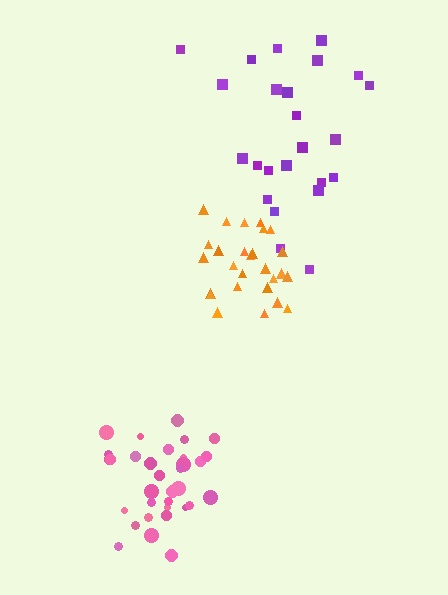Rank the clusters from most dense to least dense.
orange, pink, purple.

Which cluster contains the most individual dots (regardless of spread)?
Pink (33).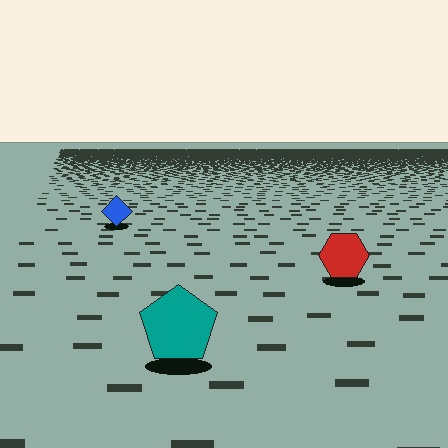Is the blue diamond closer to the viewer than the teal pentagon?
No. The teal pentagon is closer — you can tell from the texture gradient: the ground texture is coarser near it.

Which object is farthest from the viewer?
The blue diamond is farthest from the viewer. It appears smaller and the ground texture around it is denser.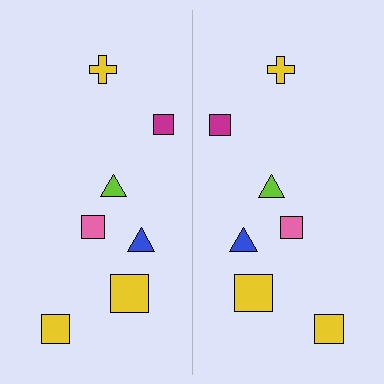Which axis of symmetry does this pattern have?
The pattern has a vertical axis of symmetry running through the center of the image.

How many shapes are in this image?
There are 14 shapes in this image.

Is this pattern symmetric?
Yes, this pattern has bilateral (reflection) symmetry.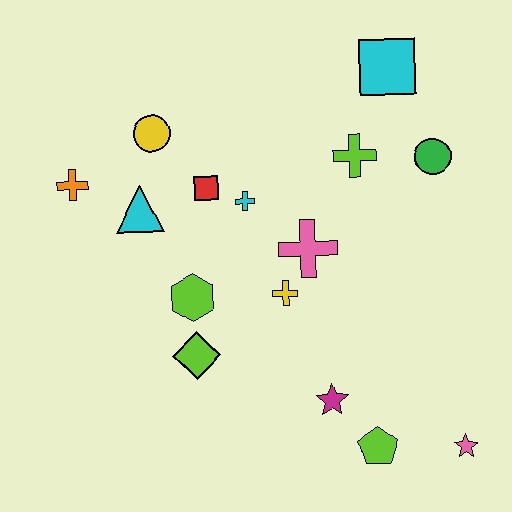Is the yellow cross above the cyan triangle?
No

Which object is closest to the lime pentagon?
The magenta star is closest to the lime pentagon.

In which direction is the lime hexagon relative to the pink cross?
The lime hexagon is to the left of the pink cross.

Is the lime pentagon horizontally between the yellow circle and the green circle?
Yes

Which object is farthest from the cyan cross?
The pink star is farthest from the cyan cross.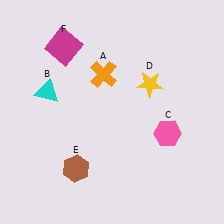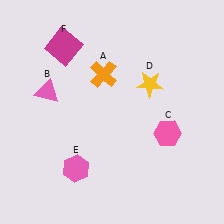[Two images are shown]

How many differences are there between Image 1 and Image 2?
There are 2 differences between the two images.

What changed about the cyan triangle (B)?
In Image 1, B is cyan. In Image 2, it changed to pink.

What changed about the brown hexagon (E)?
In Image 1, E is brown. In Image 2, it changed to pink.